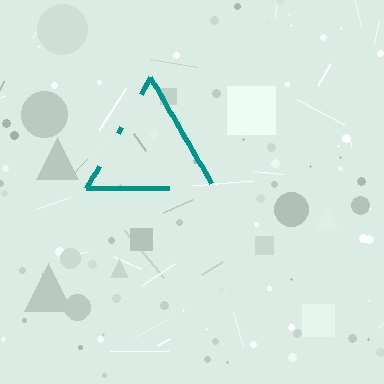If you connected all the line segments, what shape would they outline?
They would outline a triangle.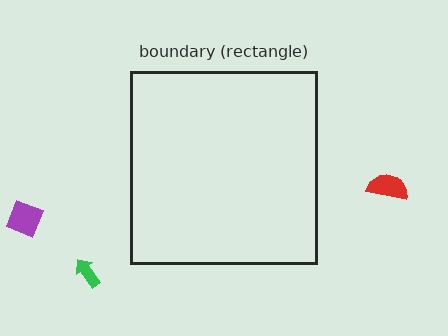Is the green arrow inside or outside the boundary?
Outside.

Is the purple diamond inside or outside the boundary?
Outside.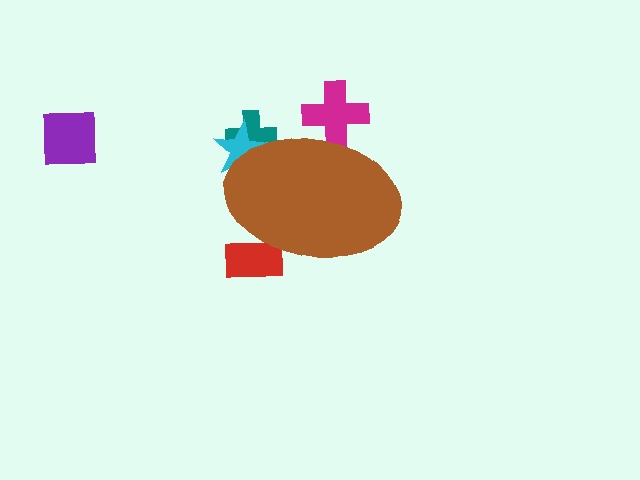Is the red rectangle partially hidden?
Yes, the red rectangle is partially hidden behind the brown ellipse.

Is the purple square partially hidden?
No, the purple square is fully visible.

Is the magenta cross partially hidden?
Yes, the magenta cross is partially hidden behind the brown ellipse.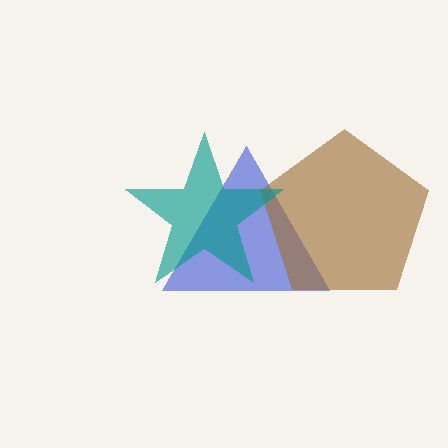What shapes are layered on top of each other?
The layered shapes are: a blue triangle, a brown pentagon, a teal star.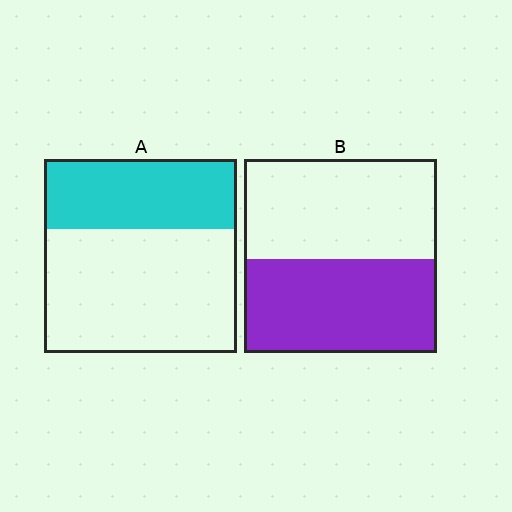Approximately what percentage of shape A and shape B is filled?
A is approximately 35% and B is approximately 50%.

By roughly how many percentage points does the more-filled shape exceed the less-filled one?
By roughly 10 percentage points (B over A).